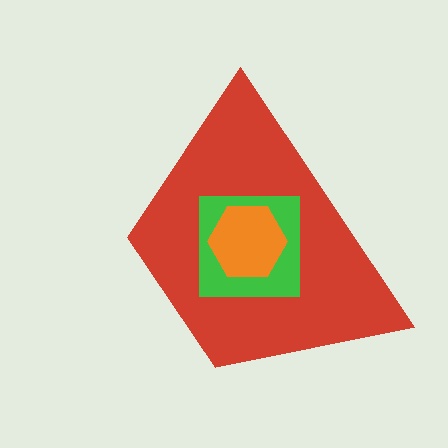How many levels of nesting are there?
3.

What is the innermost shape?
The orange hexagon.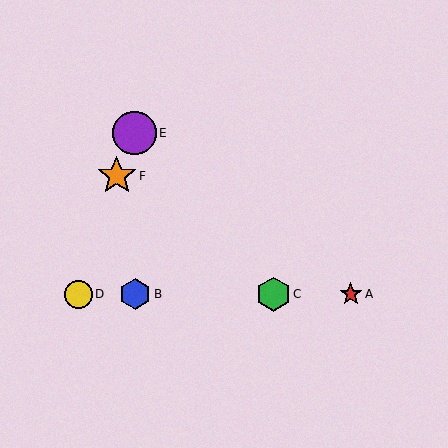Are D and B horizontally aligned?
Yes, both are at y≈294.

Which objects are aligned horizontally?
Objects A, B, C, D are aligned horizontally.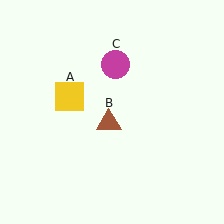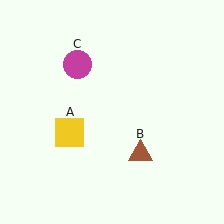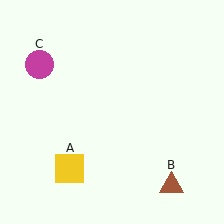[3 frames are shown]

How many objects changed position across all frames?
3 objects changed position: yellow square (object A), brown triangle (object B), magenta circle (object C).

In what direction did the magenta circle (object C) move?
The magenta circle (object C) moved left.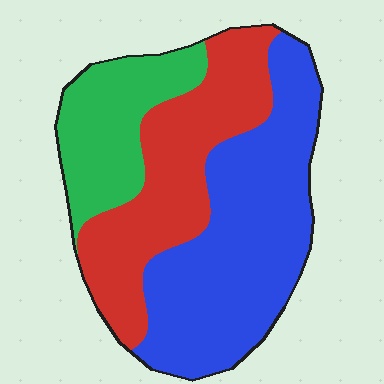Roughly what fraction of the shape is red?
Red covers 33% of the shape.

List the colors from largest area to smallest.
From largest to smallest: blue, red, green.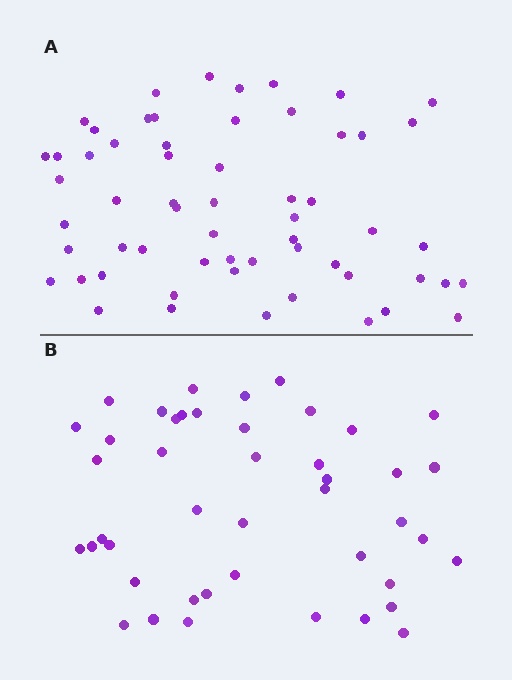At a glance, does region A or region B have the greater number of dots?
Region A (the top region) has more dots.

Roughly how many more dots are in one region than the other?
Region A has approximately 15 more dots than region B.